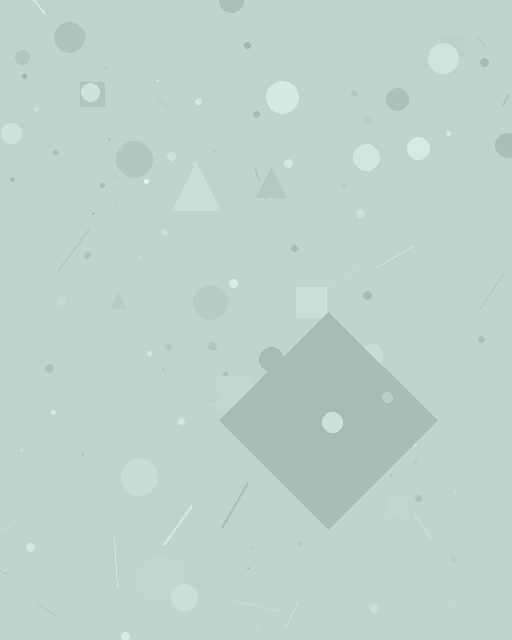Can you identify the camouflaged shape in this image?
The camouflaged shape is a diamond.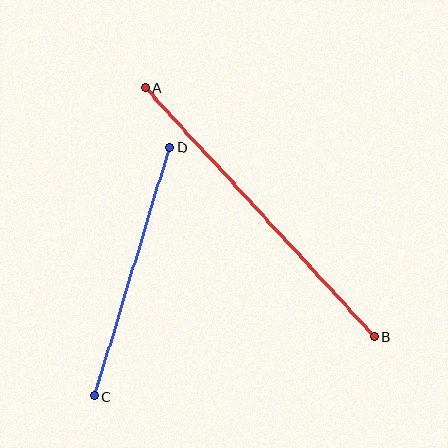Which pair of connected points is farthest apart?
Points A and B are farthest apart.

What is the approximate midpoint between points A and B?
The midpoint is at approximately (259, 212) pixels.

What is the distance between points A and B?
The distance is approximately 338 pixels.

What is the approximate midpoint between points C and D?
The midpoint is at approximately (132, 272) pixels.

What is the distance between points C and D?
The distance is approximately 260 pixels.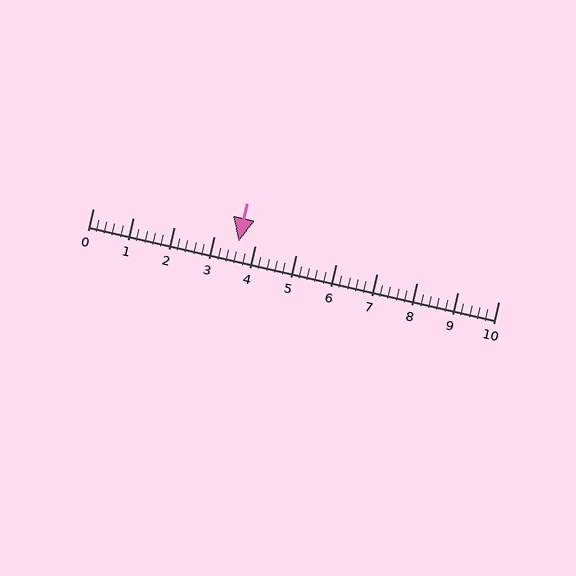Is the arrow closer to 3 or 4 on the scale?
The arrow is closer to 4.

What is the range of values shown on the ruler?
The ruler shows values from 0 to 10.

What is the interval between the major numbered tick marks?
The major tick marks are spaced 1 units apart.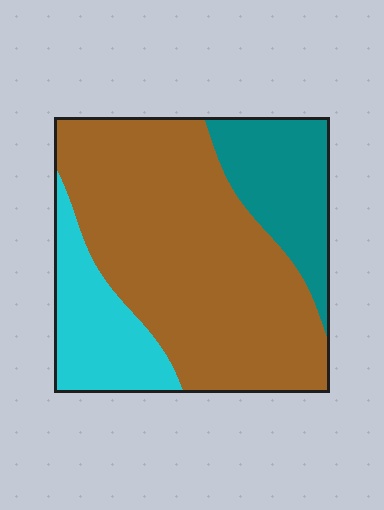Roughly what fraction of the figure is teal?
Teal takes up about one fifth (1/5) of the figure.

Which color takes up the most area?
Brown, at roughly 65%.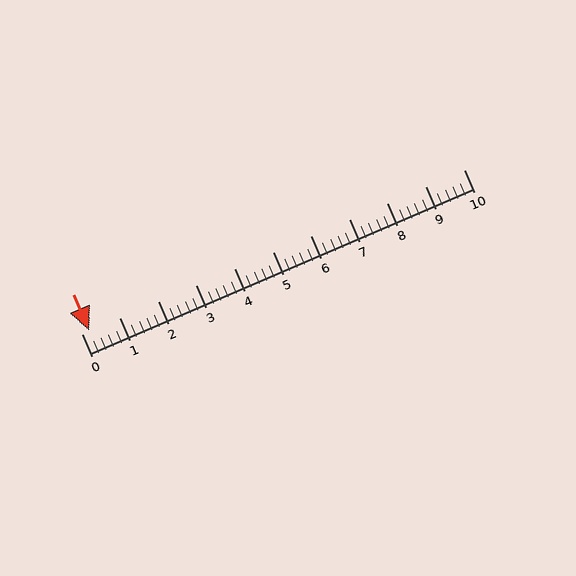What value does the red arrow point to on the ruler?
The red arrow points to approximately 0.2.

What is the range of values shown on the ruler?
The ruler shows values from 0 to 10.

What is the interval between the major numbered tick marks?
The major tick marks are spaced 1 units apart.